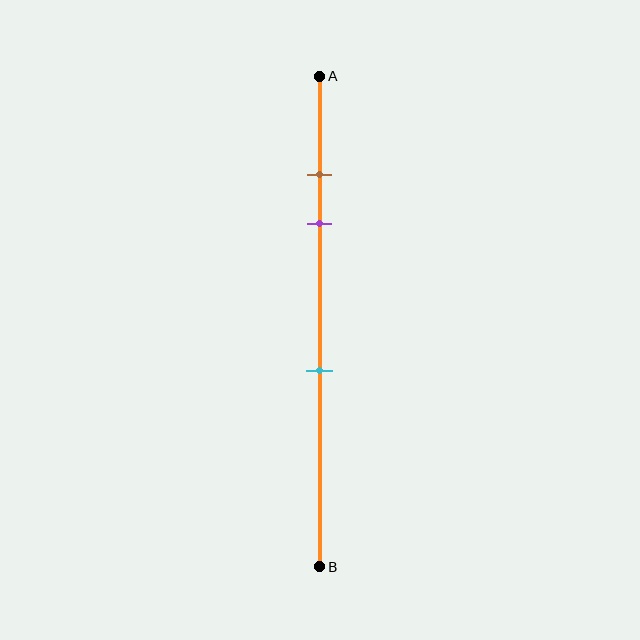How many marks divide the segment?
There are 3 marks dividing the segment.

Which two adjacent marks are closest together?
The brown and purple marks are the closest adjacent pair.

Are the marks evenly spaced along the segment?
No, the marks are not evenly spaced.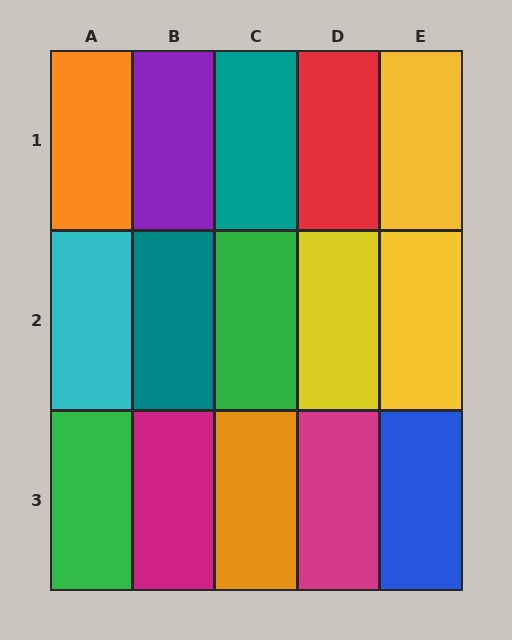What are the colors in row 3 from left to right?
Green, magenta, orange, magenta, blue.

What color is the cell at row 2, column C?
Green.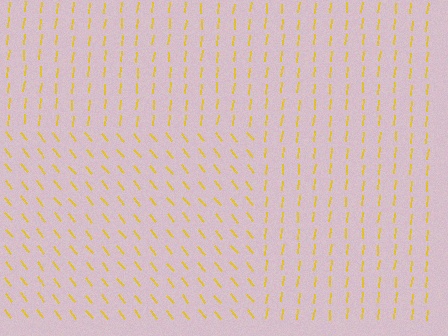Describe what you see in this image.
The image is filled with small yellow line segments. A rectangle region in the image has lines oriented differently from the surrounding lines, creating a visible texture boundary.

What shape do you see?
I see a rectangle.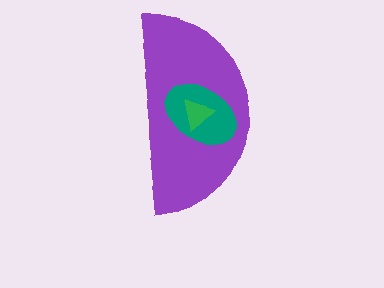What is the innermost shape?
The green triangle.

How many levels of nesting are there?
3.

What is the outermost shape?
The purple semicircle.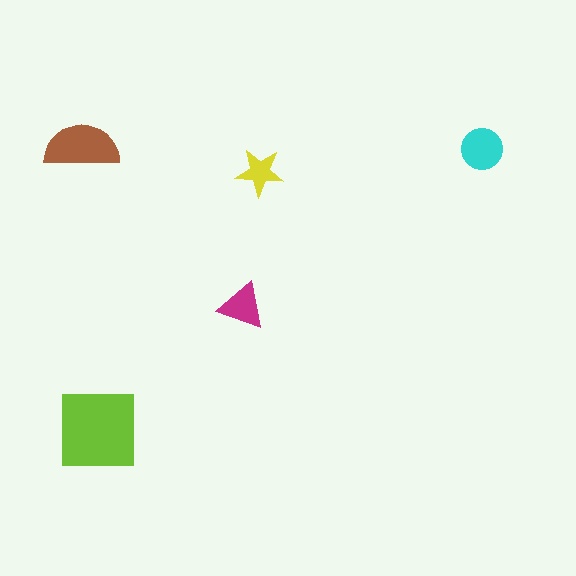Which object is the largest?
The lime square.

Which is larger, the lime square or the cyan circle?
The lime square.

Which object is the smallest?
The yellow star.